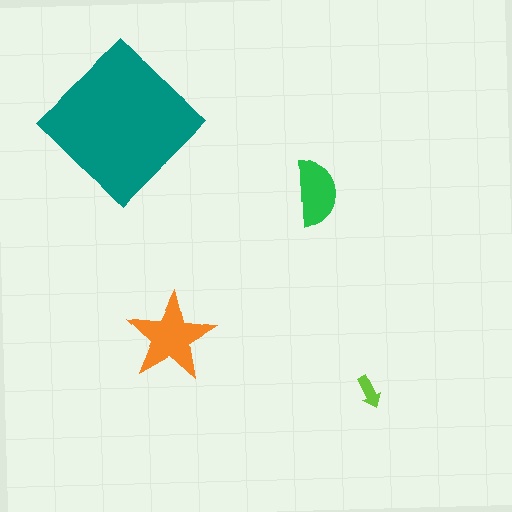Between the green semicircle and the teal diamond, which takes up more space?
The teal diamond.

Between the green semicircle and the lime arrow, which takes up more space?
The green semicircle.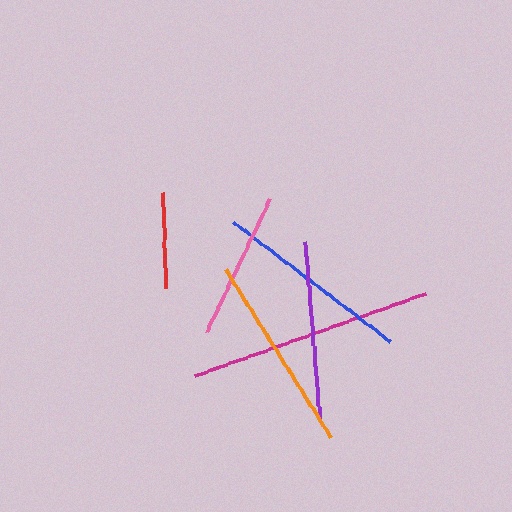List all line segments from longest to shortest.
From longest to shortest: magenta, orange, blue, purple, pink, red.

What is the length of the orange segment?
The orange segment is approximately 198 pixels long.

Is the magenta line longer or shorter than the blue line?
The magenta line is longer than the blue line.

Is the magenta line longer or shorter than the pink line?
The magenta line is longer than the pink line.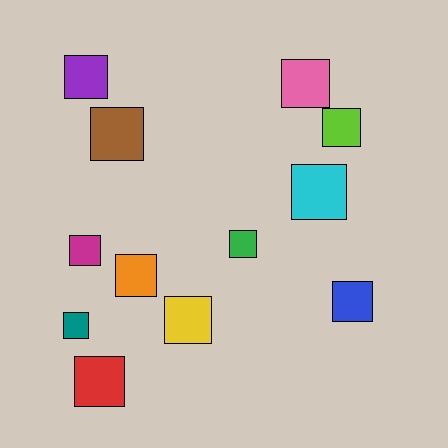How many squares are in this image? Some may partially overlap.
There are 12 squares.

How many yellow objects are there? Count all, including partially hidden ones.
There is 1 yellow object.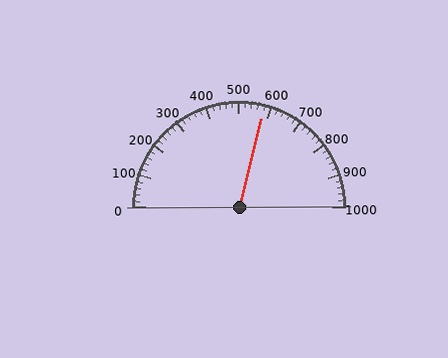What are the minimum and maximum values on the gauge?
The gauge ranges from 0 to 1000.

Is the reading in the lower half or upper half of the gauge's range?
The reading is in the upper half of the range (0 to 1000).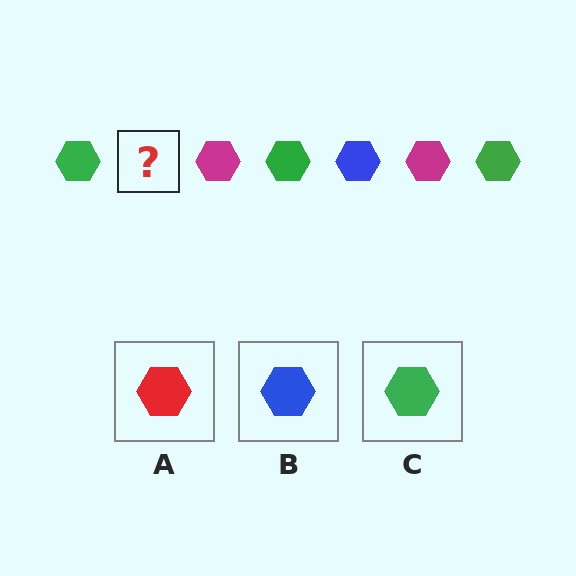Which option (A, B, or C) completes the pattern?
B.